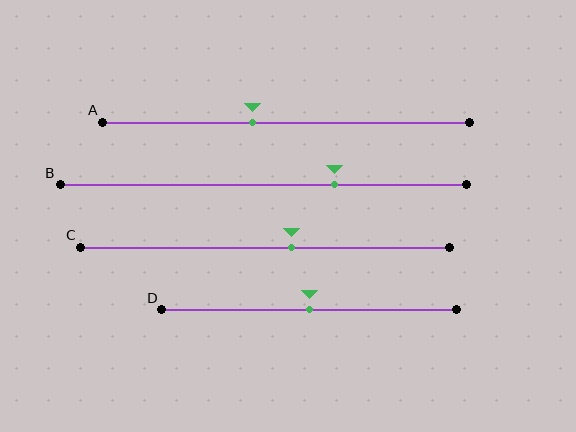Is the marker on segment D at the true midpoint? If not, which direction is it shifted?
Yes, the marker on segment D is at the true midpoint.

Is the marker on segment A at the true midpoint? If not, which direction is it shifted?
No, the marker on segment A is shifted to the left by about 9% of the segment length.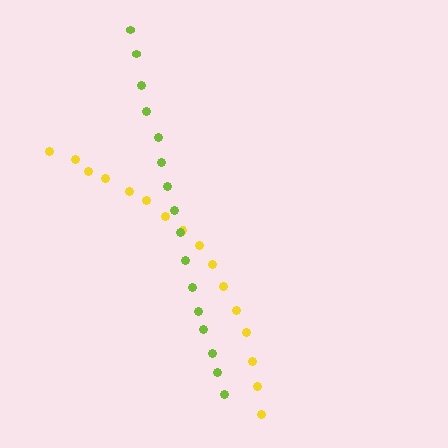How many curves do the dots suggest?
There are 2 distinct paths.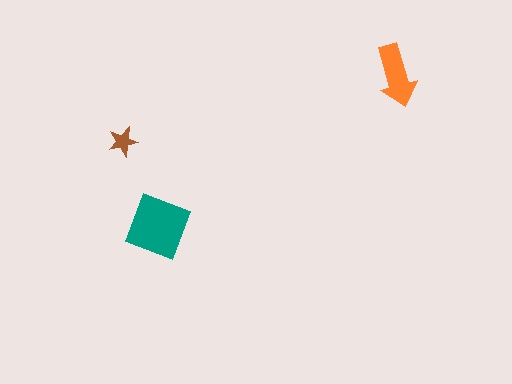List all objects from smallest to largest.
The brown star, the orange arrow, the teal square.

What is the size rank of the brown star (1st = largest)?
3rd.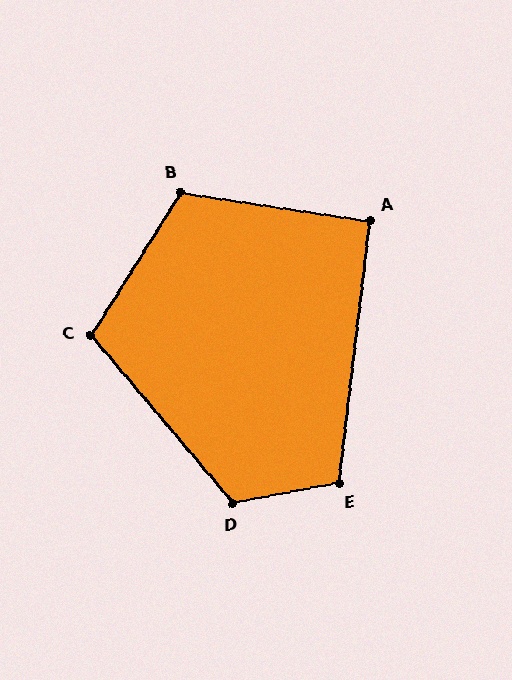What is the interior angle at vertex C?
Approximately 108 degrees (obtuse).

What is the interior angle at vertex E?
Approximately 108 degrees (obtuse).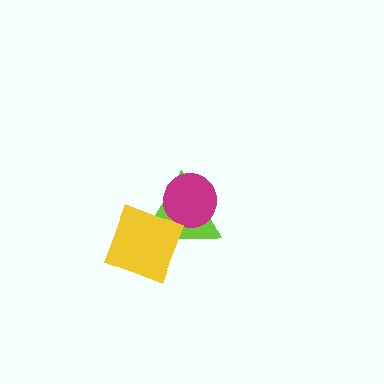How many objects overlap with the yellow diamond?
1 object overlaps with the yellow diamond.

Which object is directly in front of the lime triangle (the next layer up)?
The magenta circle is directly in front of the lime triangle.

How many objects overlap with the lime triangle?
2 objects overlap with the lime triangle.